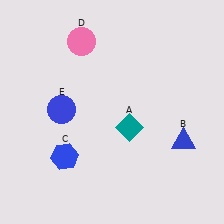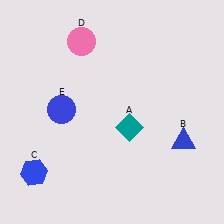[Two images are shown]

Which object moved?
The blue hexagon (C) moved left.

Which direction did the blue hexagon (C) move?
The blue hexagon (C) moved left.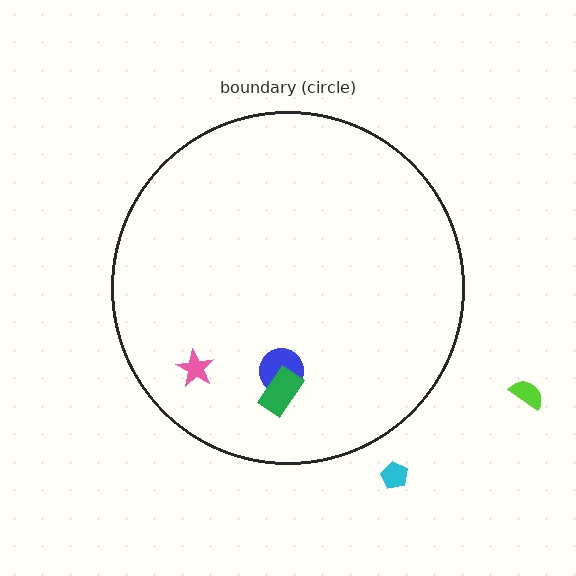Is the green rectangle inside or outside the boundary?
Inside.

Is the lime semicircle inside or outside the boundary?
Outside.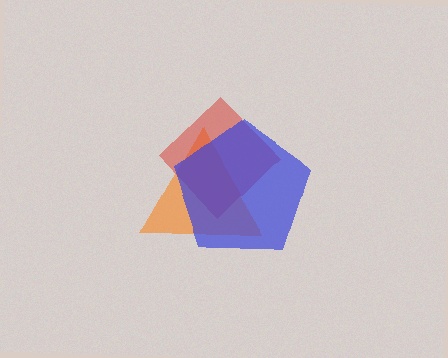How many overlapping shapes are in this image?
There are 3 overlapping shapes in the image.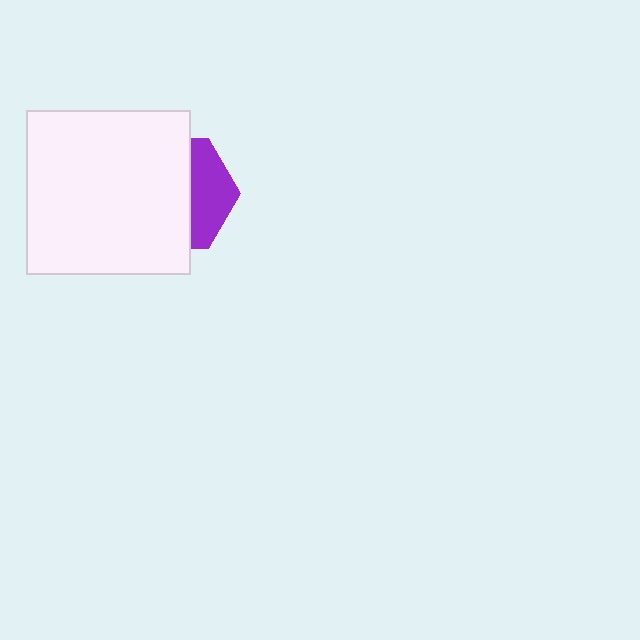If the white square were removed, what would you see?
You would see the complete purple hexagon.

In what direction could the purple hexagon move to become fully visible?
The purple hexagon could move right. That would shift it out from behind the white square entirely.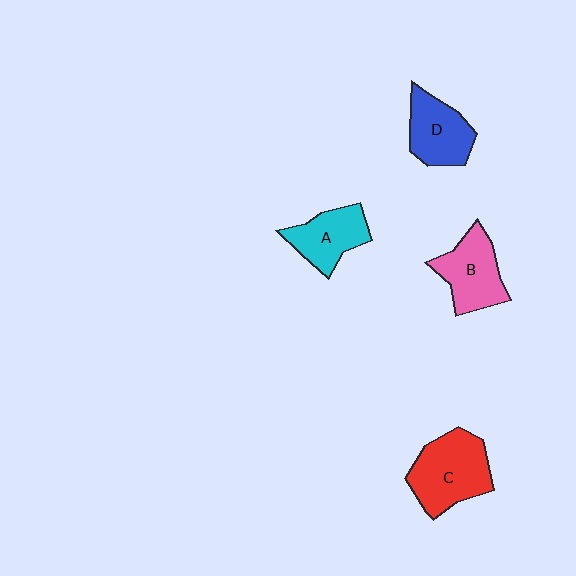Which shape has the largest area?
Shape C (red).